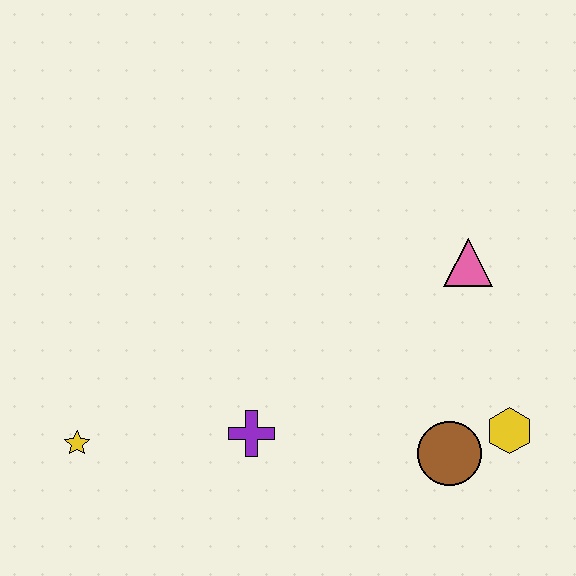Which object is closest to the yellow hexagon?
The brown circle is closest to the yellow hexagon.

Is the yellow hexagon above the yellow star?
Yes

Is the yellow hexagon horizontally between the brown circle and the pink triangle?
No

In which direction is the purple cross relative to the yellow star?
The purple cross is to the right of the yellow star.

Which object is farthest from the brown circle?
The yellow star is farthest from the brown circle.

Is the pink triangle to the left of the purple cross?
No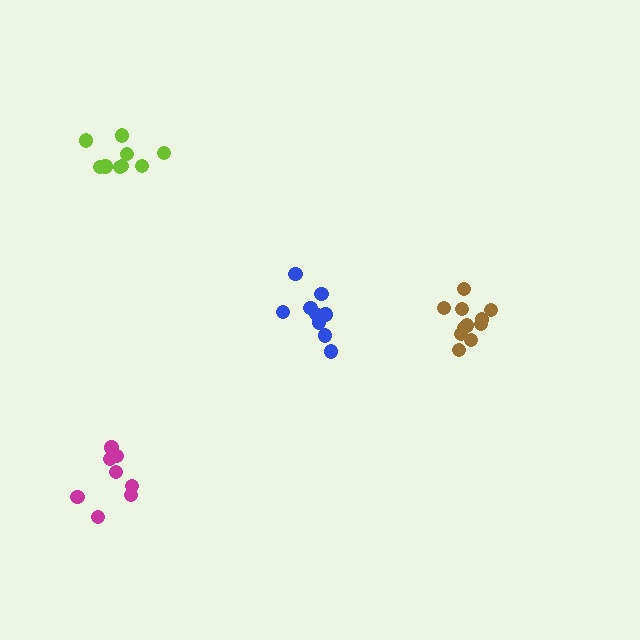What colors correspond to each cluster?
The clusters are colored: blue, lime, magenta, brown.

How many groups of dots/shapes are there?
There are 4 groups.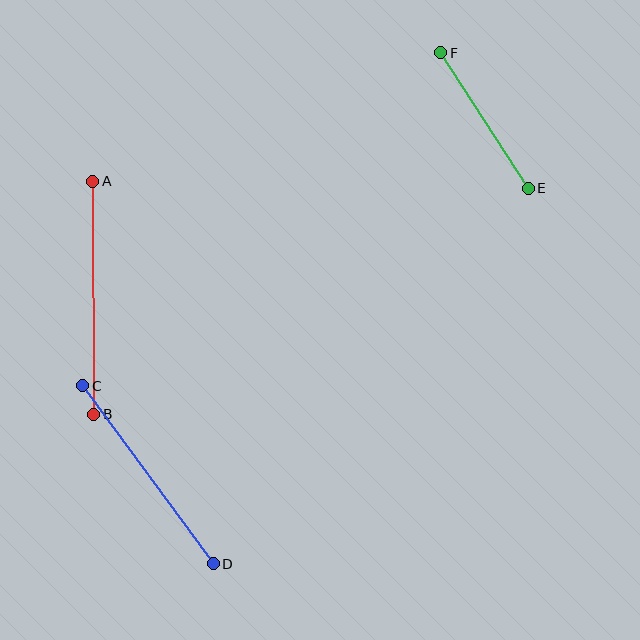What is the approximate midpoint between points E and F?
The midpoint is at approximately (485, 120) pixels.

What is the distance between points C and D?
The distance is approximately 221 pixels.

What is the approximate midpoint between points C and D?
The midpoint is at approximately (148, 475) pixels.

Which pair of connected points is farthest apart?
Points A and B are farthest apart.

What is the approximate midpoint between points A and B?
The midpoint is at approximately (93, 298) pixels.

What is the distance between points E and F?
The distance is approximately 162 pixels.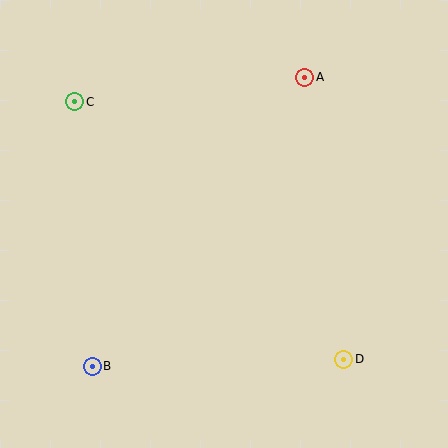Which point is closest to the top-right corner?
Point A is closest to the top-right corner.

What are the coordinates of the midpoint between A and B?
The midpoint between A and B is at (198, 222).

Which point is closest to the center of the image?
Point A at (305, 77) is closest to the center.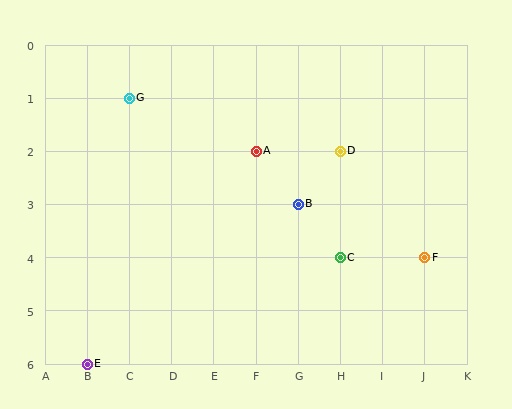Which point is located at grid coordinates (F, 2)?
Point A is at (F, 2).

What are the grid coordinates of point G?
Point G is at grid coordinates (C, 1).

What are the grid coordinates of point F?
Point F is at grid coordinates (J, 4).